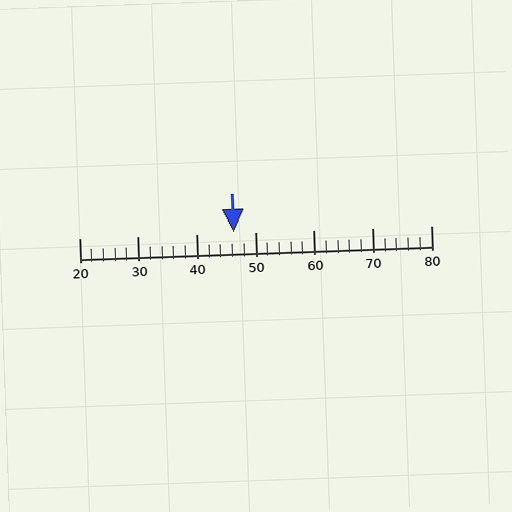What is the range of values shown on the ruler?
The ruler shows values from 20 to 80.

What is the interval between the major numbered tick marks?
The major tick marks are spaced 10 units apart.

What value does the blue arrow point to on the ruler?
The blue arrow points to approximately 46.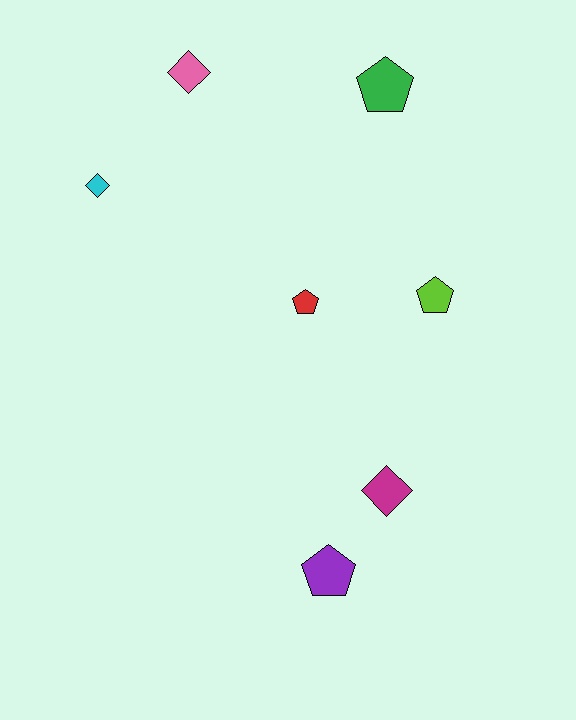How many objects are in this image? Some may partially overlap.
There are 7 objects.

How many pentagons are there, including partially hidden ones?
There are 4 pentagons.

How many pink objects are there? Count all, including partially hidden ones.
There is 1 pink object.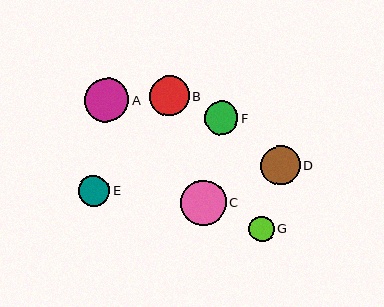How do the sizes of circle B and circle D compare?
Circle B and circle D are approximately the same size.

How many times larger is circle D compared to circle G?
Circle D is approximately 1.5 times the size of circle G.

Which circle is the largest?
Circle C is the largest with a size of approximately 46 pixels.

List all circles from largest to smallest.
From largest to smallest: C, A, B, D, F, E, G.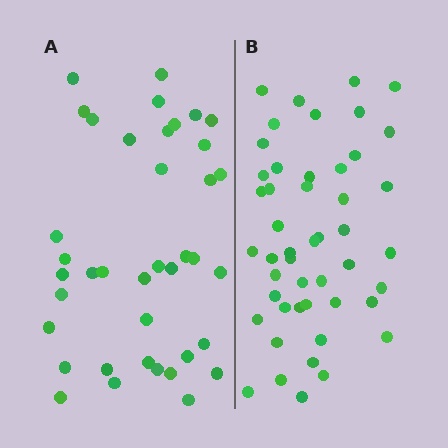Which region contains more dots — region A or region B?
Region B (the right region) has more dots.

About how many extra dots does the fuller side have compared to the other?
Region B has roughly 8 or so more dots than region A.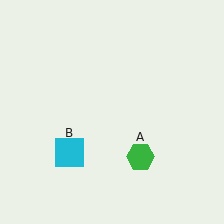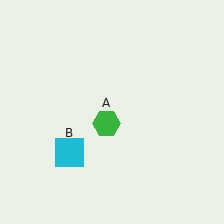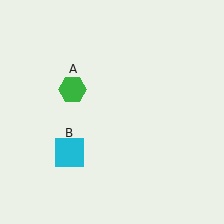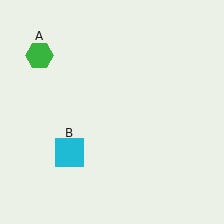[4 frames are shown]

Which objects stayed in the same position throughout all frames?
Cyan square (object B) remained stationary.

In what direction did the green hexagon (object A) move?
The green hexagon (object A) moved up and to the left.